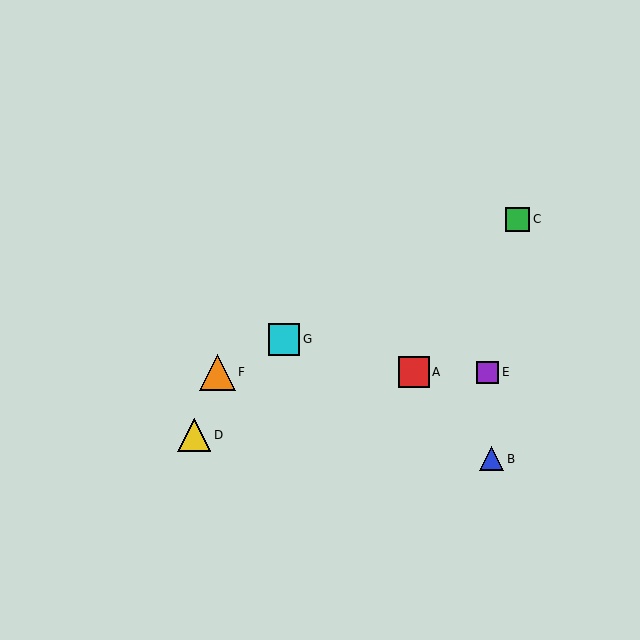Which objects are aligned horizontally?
Objects A, E, F are aligned horizontally.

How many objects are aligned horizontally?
3 objects (A, E, F) are aligned horizontally.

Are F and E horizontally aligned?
Yes, both are at y≈372.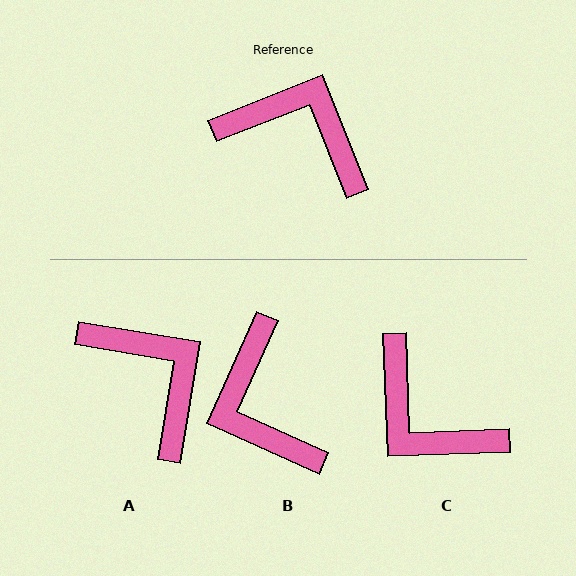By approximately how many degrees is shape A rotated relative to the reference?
Approximately 31 degrees clockwise.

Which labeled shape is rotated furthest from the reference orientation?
C, about 161 degrees away.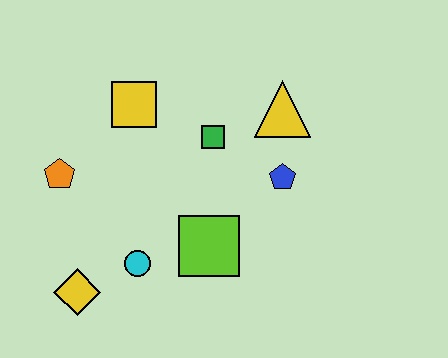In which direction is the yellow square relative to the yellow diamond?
The yellow square is above the yellow diamond.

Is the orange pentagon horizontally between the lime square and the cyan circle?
No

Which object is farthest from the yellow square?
The yellow diamond is farthest from the yellow square.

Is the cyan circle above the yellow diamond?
Yes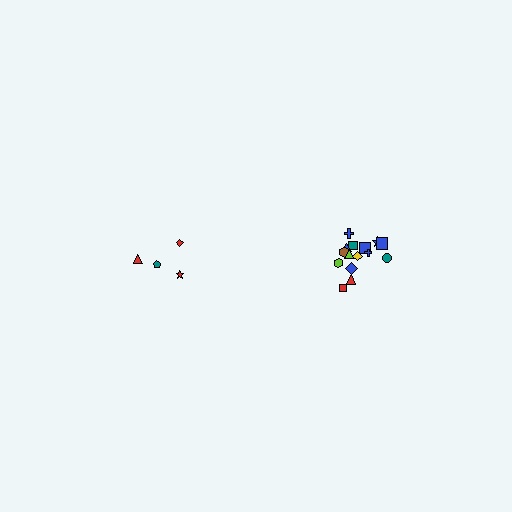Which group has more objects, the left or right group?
The right group.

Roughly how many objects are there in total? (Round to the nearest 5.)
Roughly 20 objects in total.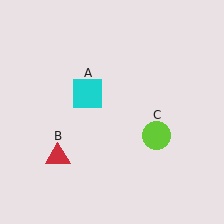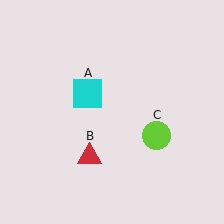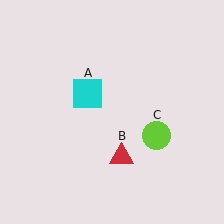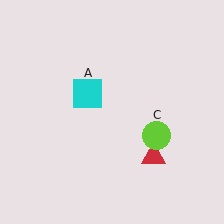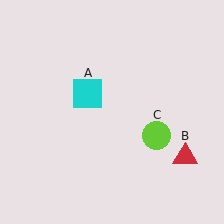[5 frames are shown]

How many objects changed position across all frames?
1 object changed position: red triangle (object B).